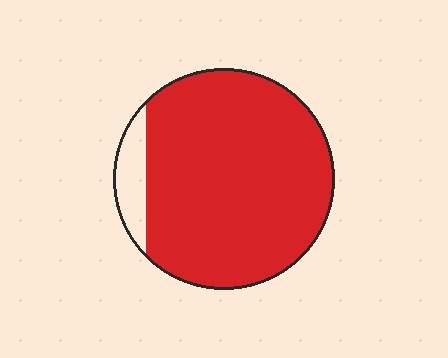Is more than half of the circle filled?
Yes.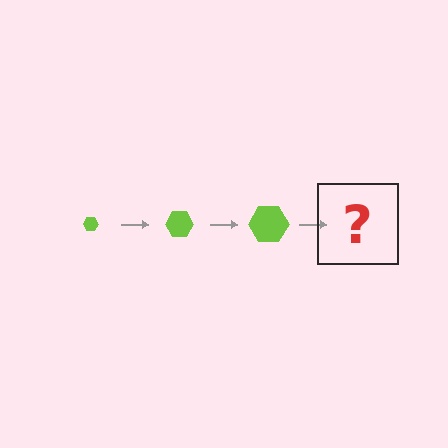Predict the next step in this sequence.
The next step is a lime hexagon, larger than the previous one.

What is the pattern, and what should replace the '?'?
The pattern is that the hexagon gets progressively larger each step. The '?' should be a lime hexagon, larger than the previous one.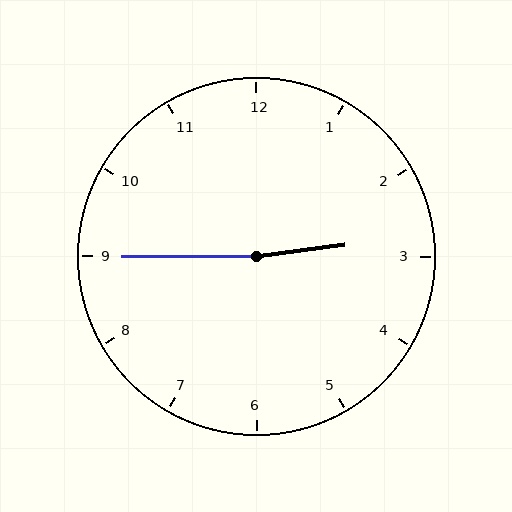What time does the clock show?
2:45.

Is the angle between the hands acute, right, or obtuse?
It is obtuse.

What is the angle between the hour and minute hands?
Approximately 172 degrees.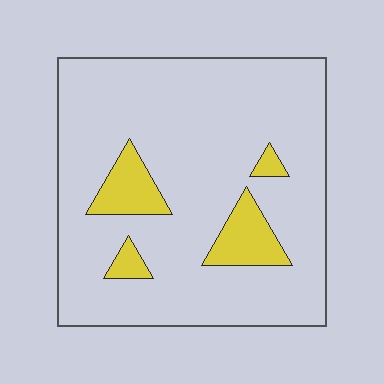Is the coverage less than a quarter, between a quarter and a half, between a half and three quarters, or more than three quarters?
Less than a quarter.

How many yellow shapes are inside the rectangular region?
4.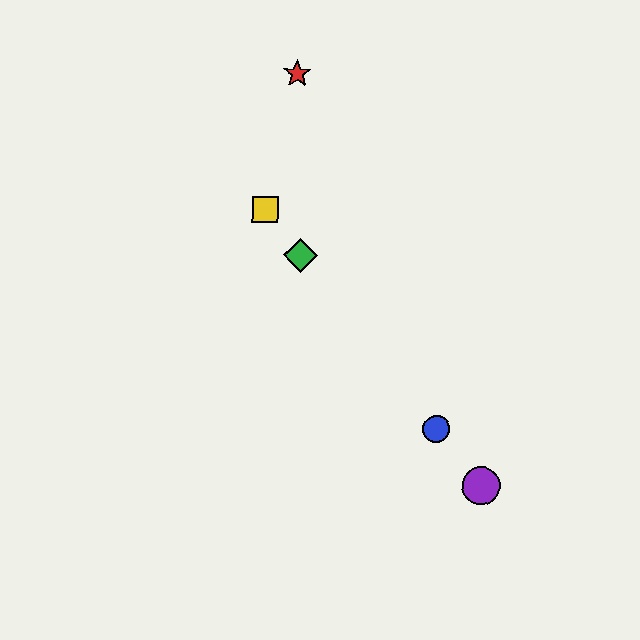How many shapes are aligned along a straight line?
4 shapes (the blue circle, the green diamond, the yellow square, the purple circle) are aligned along a straight line.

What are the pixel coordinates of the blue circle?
The blue circle is at (437, 429).